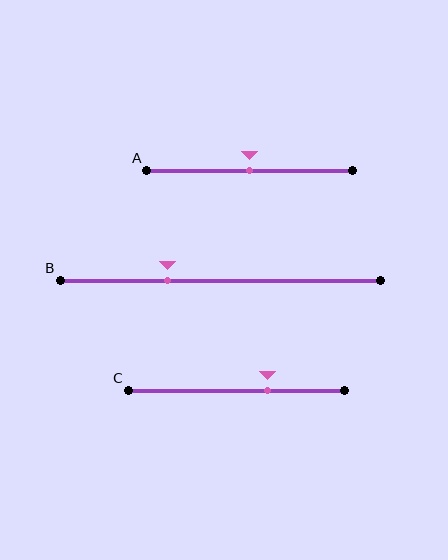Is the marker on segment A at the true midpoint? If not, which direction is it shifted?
Yes, the marker on segment A is at the true midpoint.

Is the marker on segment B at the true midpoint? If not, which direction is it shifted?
No, the marker on segment B is shifted to the left by about 16% of the segment length.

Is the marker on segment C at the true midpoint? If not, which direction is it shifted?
No, the marker on segment C is shifted to the right by about 14% of the segment length.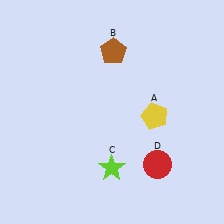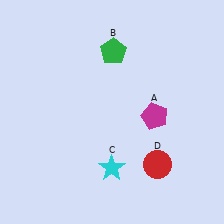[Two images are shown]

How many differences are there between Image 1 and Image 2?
There are 3 differences between the two images.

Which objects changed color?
A changed from yellow to magenta. B changed from brown to green. C changed from lime to cyan.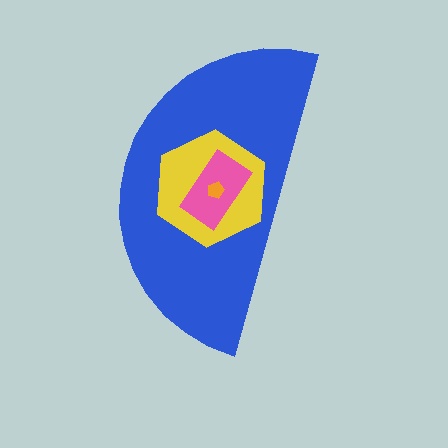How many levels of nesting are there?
4.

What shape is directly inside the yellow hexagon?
The pink rectangle.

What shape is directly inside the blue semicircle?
The yellow hexagon.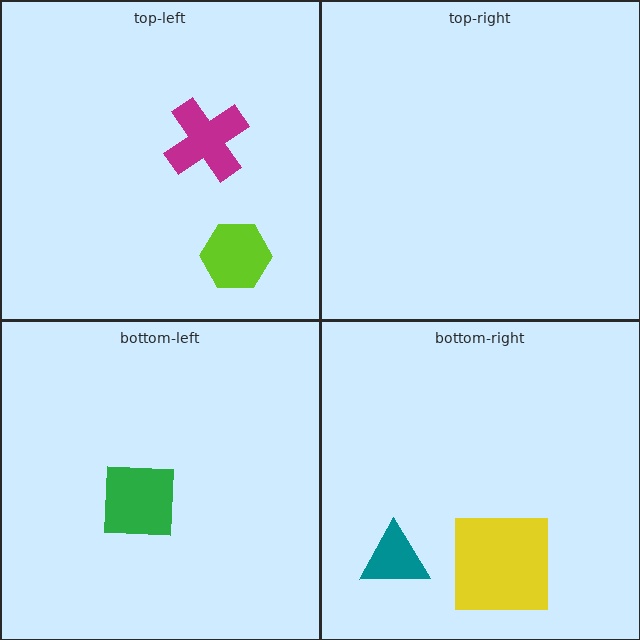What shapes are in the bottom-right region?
The yellow square, the teal triangle.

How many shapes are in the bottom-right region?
2.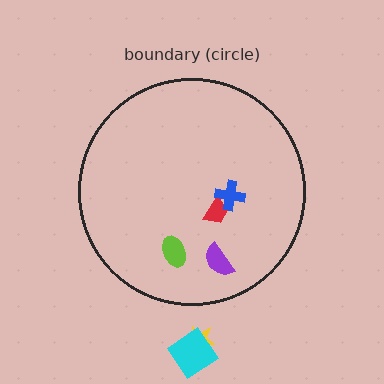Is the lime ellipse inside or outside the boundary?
Inside.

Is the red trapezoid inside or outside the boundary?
Inside.